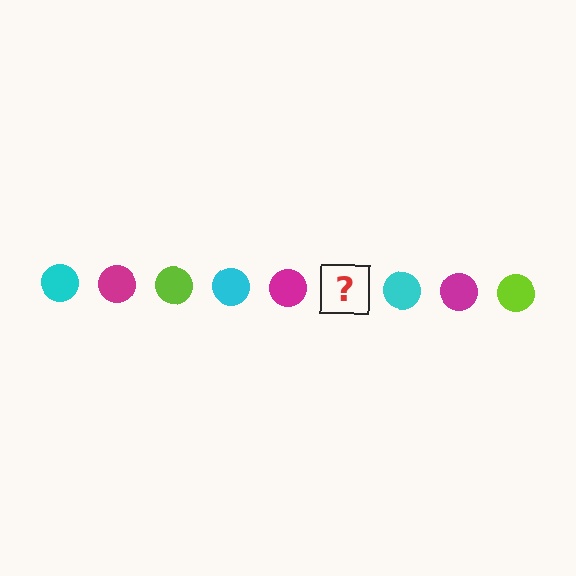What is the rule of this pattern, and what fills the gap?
The rule is that the pattern cycles through cyan, magenta, lime circles. The gap should be filled with a lime circle.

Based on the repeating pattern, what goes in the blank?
The blank should be a lime circle.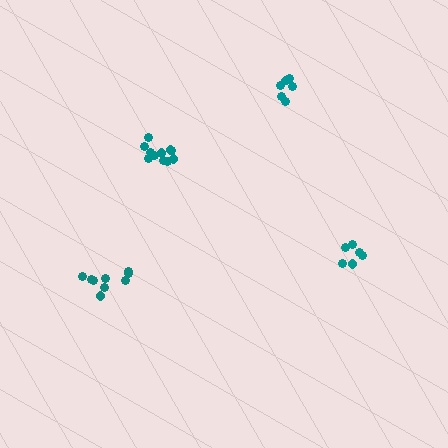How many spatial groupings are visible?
There are 4 spatial groupings.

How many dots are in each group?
Group 1: 9 dots, Group 2: 6 dots, Group 3: 11 dots, Group 4: 6 dots (32 total).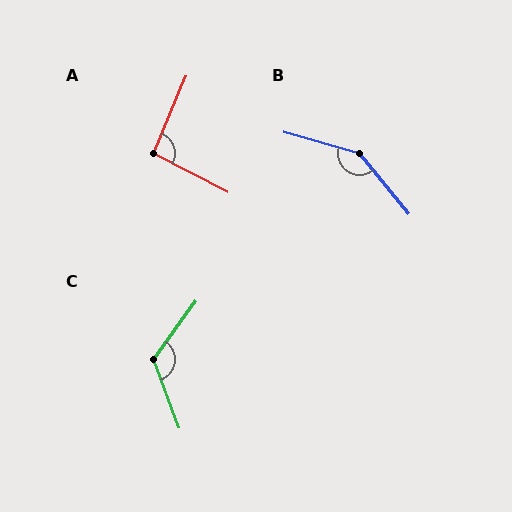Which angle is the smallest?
A, at approximately 95 degrees.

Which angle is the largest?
B, at approximately 145 degrees.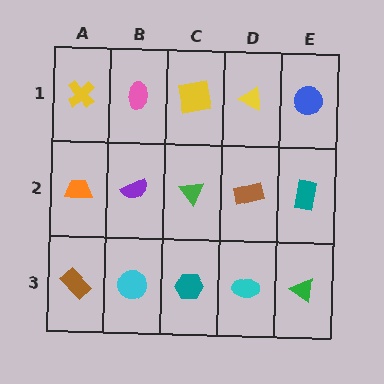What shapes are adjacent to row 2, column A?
A yellow cross (row 1, column A), a brown rectangle (row 3, column A), a purple semicircle (row 2, column B).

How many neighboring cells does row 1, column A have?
2.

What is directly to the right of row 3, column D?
A green triangle.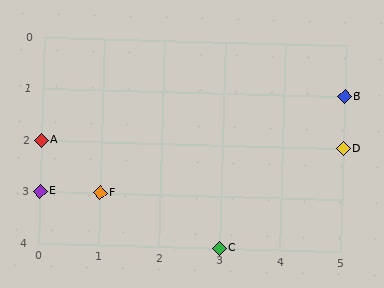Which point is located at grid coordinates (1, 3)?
Point F is at (1, 3).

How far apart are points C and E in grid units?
Points C and E are 3 columns and 1 row apart (about 3.2 grid units diagonally).